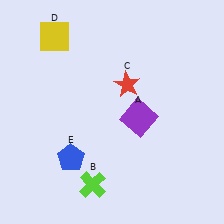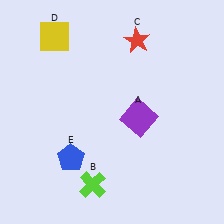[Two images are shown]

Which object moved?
The red star (C) moved up.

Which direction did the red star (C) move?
The red star (C) moved up.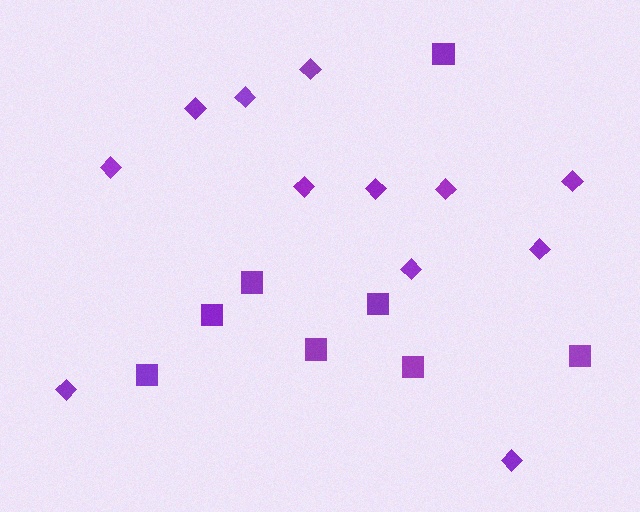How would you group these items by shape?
There are 2 groups: one group of diamonds (12) and one group of squares (8).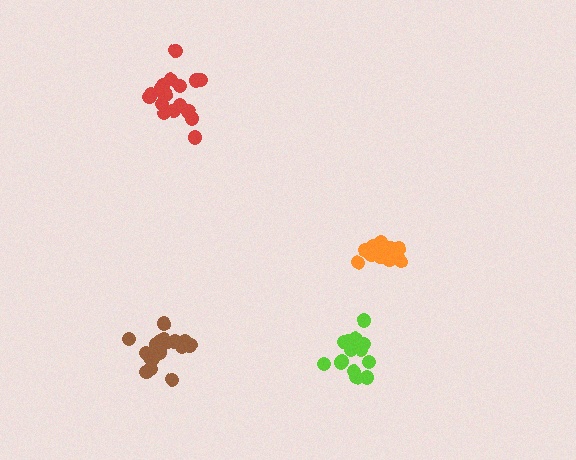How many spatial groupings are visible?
There are 4 spatial groupings.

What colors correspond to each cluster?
The clusters are colored: lime, brown, orange, red.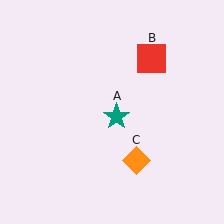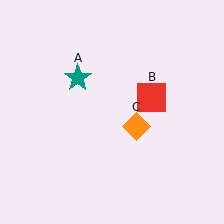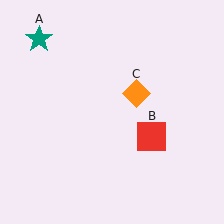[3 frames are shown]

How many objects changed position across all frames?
3 objects changed position: teal star (object A), red square (object B), orange diamond (object C).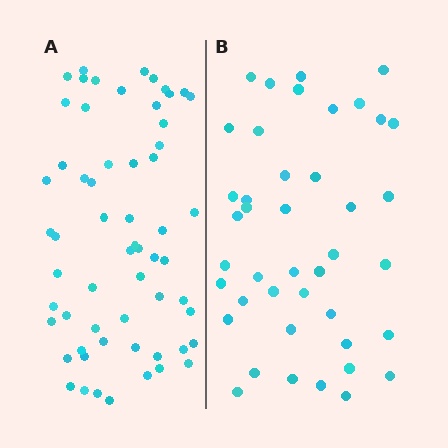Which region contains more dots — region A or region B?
Region A (the left region) has more dots.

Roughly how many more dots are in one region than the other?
Region A has approximately 20 more dots than region B.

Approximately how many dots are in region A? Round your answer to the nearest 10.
About 60 dots.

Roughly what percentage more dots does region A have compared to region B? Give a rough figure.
About 45% more.